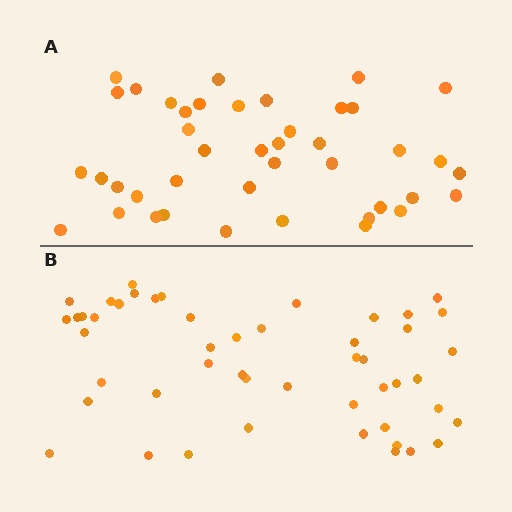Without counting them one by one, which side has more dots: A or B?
Region B (the bottom region) has more dots.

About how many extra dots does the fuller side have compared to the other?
Region B has roughly 8 or so more dots than region A.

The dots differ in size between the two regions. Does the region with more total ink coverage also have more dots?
No. Region A has more total ink coverage because its dots are larger, but region B actually contains more individual dots. Total area can be misleading — the number of items is what matters here.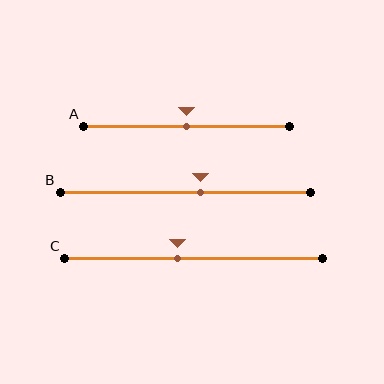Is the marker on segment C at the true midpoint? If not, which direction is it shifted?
No, the marker on segment C is shifted to the left by about 6% of the segment length.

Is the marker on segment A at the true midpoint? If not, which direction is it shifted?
Yes, the marker on segment A is at the true midpoint.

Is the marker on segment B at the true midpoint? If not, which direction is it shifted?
No, the marker on segment B is shifted to the right by about 6% of the segment length.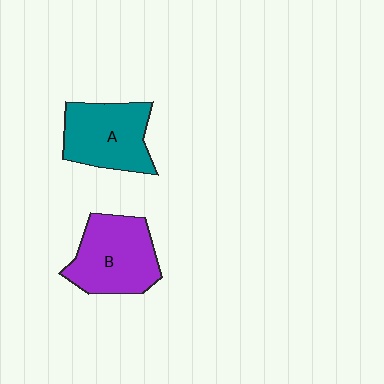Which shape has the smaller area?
Shape A (teal).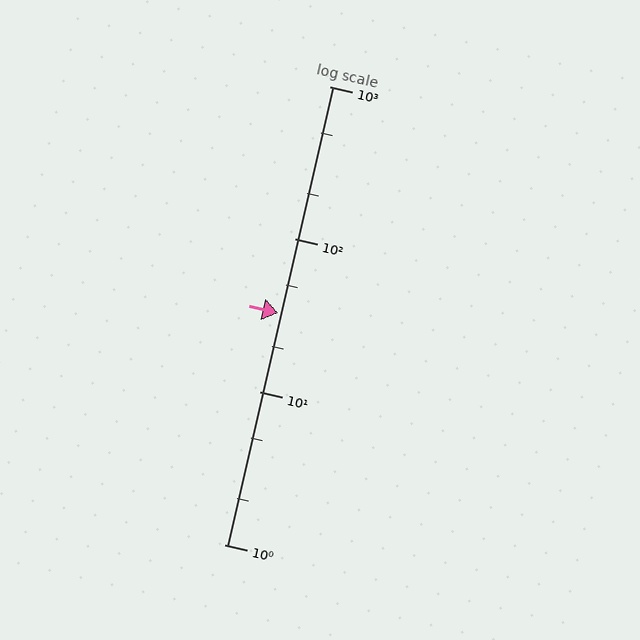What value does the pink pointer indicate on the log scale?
The pointer indicates approximately 33.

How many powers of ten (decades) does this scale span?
The scale spans 3 decades, from 1 to 1000.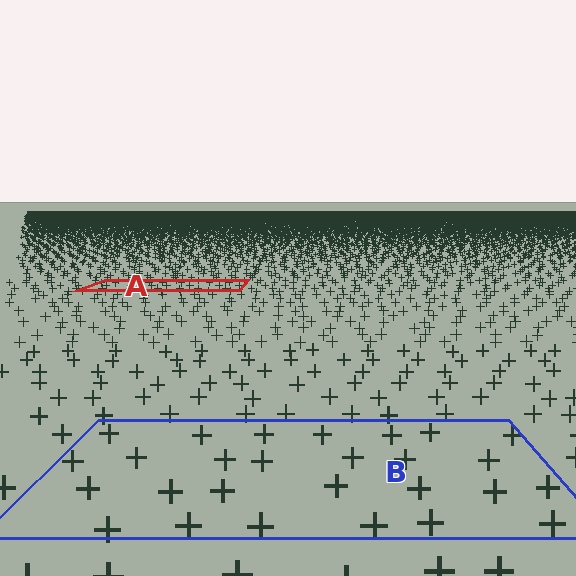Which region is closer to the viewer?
Region B is closer. The texture elements there are larger and more spread out.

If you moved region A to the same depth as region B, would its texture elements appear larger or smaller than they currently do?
They would appear larger. At a closer depth, the same texture elements are projected at a bigger on-screen size.